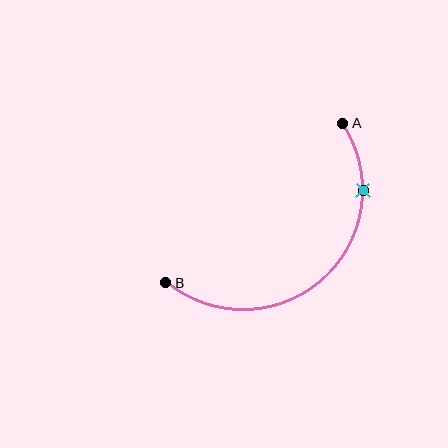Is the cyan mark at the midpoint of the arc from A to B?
No. The cyan mark lies on the arc but is closer to endpoint A. The arc midpoint would be at the point on the curve equidistant along the arc from both A and B.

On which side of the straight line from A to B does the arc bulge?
The arc bulges below and to the right of the straight line connecting A and B.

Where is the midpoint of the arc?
The arc midpoint is the point on the curve farthest from the straight line joining A and B. It sits below and to the right of that line.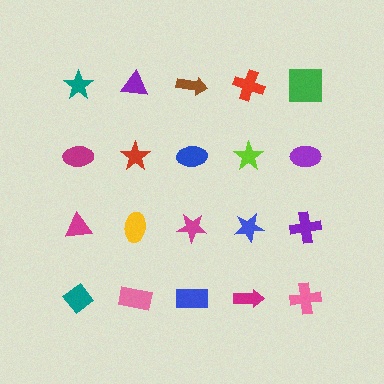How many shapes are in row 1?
5 shapes.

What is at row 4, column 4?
A magenta arrow.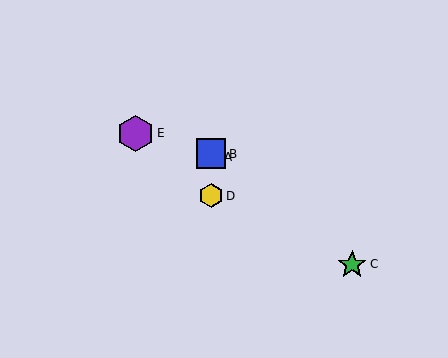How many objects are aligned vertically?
3 objects (A, B, D) are aligned vertically.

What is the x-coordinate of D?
Object D is at x≈211.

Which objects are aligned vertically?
Objects A, B, D are aligned vertically.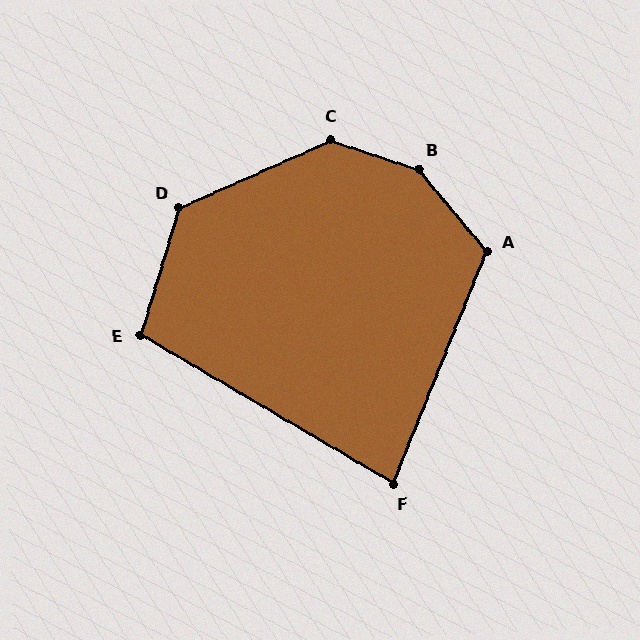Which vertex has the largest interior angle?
B, at approximately 148 degrees.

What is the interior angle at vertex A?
Approximately 119 degrees (obtuse).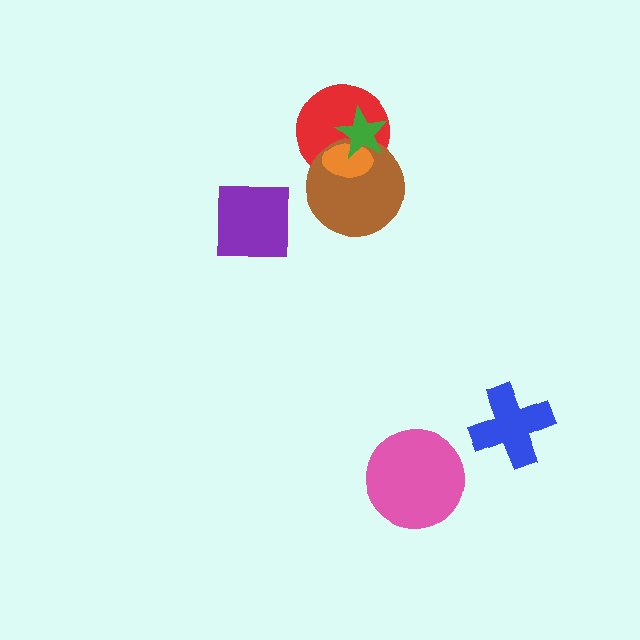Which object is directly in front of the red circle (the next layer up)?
The brown circle is directly in front of the red circle.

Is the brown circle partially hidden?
Yes, it is partially covered by another shape.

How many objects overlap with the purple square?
0 objects overlap with the purple square.